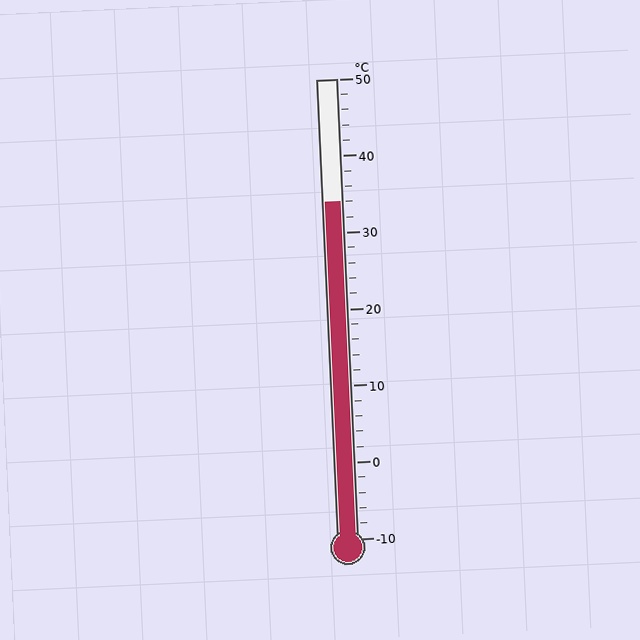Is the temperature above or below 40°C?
The temperature is below 40°C.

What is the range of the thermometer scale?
The thermometer scale ranges from -10°C to 50°C.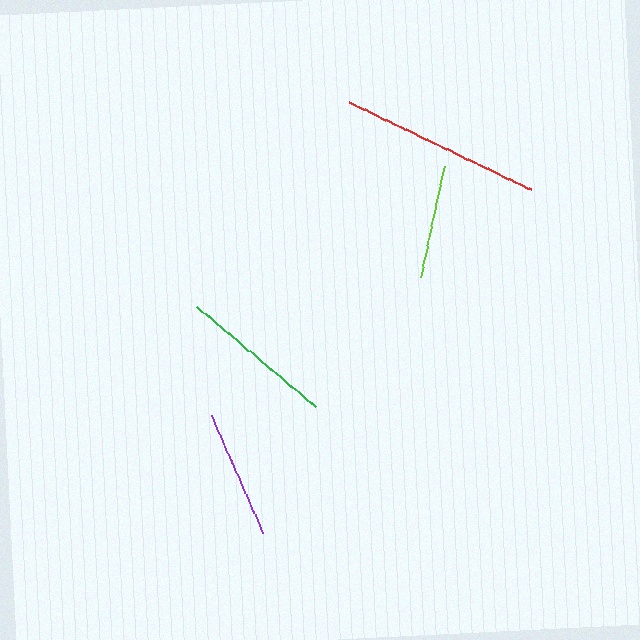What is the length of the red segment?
The red segment is approximately 201 pixels long.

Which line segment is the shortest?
The lime line is the shortest at approximately 114 pixels.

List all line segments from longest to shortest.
From longest to shortest: red, green, purple, lime.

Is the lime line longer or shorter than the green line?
The green line is longer than the lime line.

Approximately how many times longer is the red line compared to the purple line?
The red line is approximately 1.6 times the length of the purple line.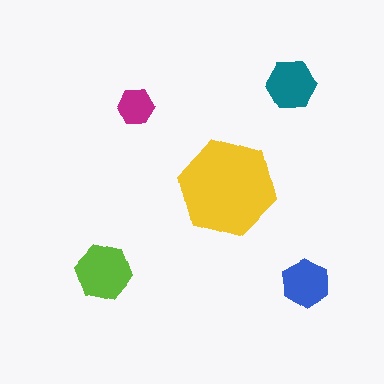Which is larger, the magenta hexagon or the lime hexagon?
The lime one.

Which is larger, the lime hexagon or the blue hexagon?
The lime one.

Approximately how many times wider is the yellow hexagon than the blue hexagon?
About 2 times wider.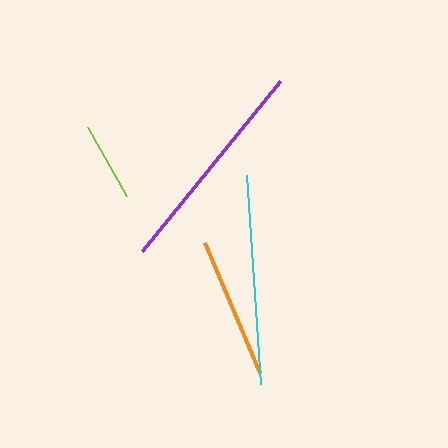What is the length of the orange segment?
The orange segment is approximately 141 pixels long.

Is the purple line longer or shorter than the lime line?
The purple line is longer than the lime line.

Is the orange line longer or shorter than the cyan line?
The cyan line is longer than the orange line.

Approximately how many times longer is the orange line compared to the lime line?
The orange line is approximately 1.8 times the length of the lime line.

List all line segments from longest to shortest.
From longest to shortest: purple, cyan, orange, lime.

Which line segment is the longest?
The purple line is the longest at approximately 219 pixels.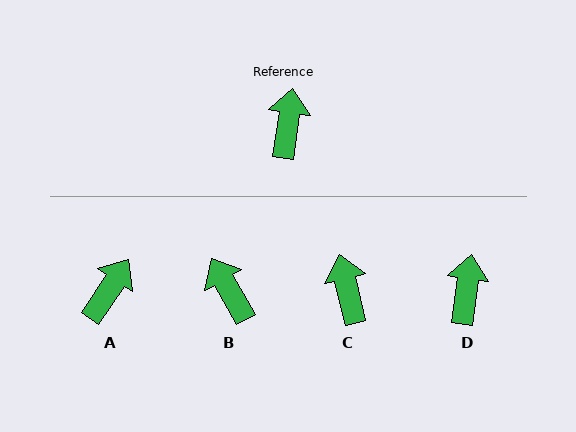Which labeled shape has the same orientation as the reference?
D.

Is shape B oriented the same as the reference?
No, it is off by about 38 degrees.